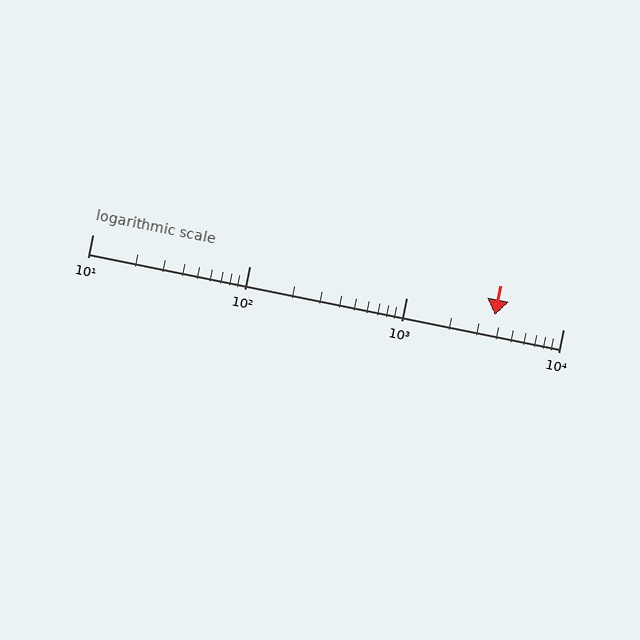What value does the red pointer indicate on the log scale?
The pointer indicates approximately 3700.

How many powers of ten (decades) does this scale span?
The scale spans 3 decades, from 10 to 10000.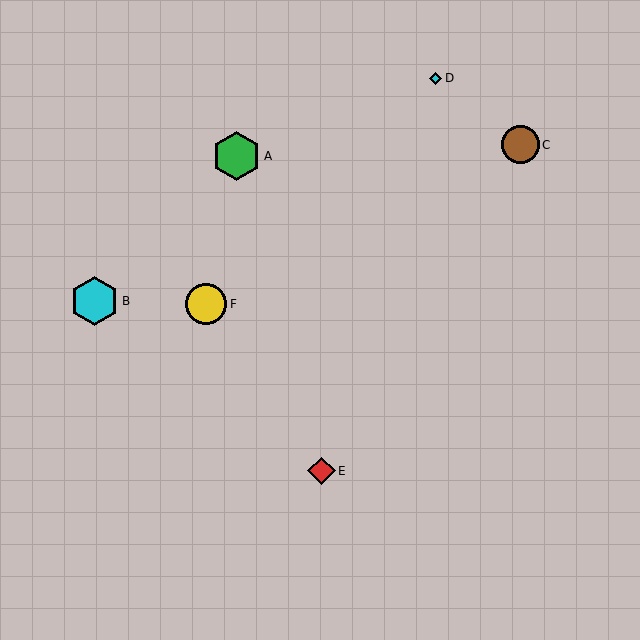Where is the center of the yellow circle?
The center of the yellow circle is at (206, 304).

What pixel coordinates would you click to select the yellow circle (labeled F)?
Click at (206, 304) to select the yellow circle F.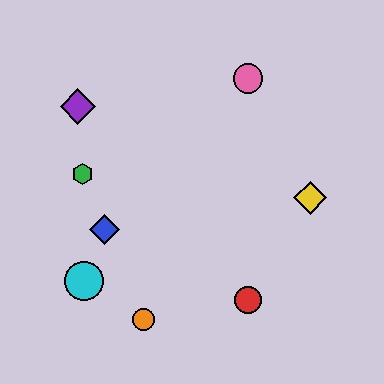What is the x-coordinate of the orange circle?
The orange circle is at x≈144.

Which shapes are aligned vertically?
The red circle, the pink circle are aligned vertically.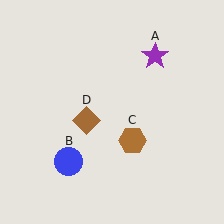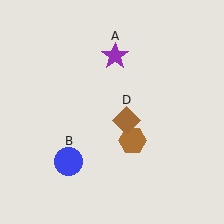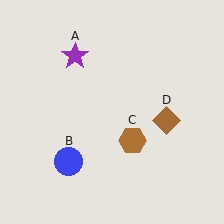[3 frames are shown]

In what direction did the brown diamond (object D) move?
The brown diamond (object D) moved right.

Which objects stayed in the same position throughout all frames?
Blue circle (object B) and brown hexagon (object C) remained stationary.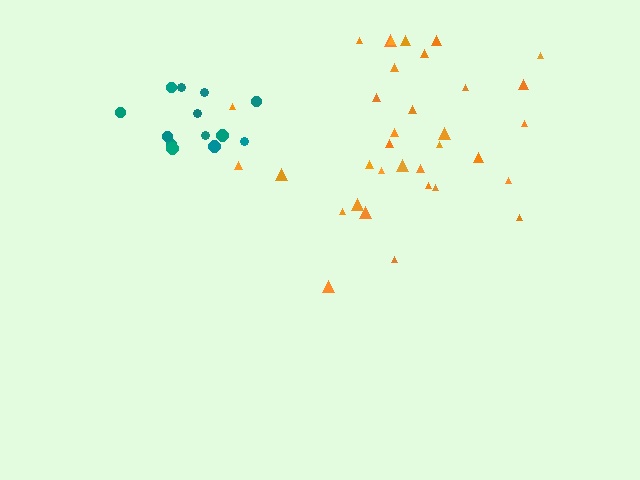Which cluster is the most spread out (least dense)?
Orange.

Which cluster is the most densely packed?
Teal.